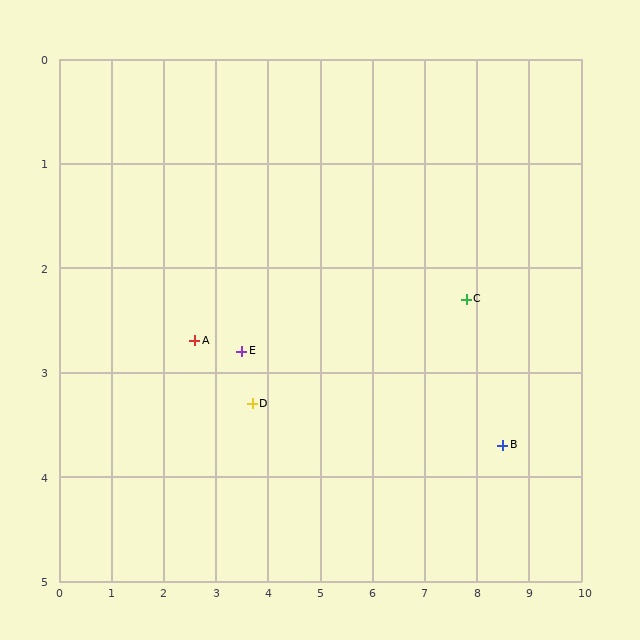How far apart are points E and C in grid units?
Points E and C are about 4.3 grid units apart.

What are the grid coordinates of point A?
Point A is at approximately (2.6, 2.7).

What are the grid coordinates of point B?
Point B is at approximately (8.5, 3.7).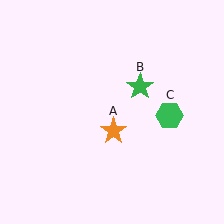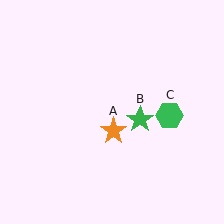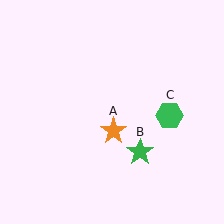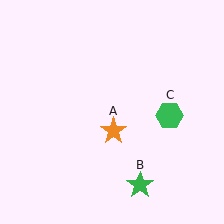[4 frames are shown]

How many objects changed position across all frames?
1 object changed position: green star (object B).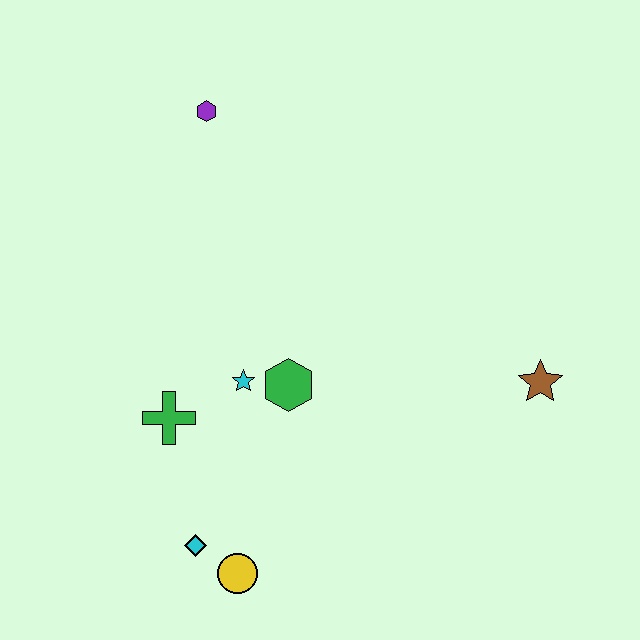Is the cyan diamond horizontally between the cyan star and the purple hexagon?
No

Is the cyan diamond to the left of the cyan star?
Yes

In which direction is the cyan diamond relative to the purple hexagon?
The cyan diamond is below the purple hexagon.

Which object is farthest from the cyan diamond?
The purple hexagon is farthest from the cyan diamond.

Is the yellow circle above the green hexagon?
No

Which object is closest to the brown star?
The green hexagon is closest to the brown star.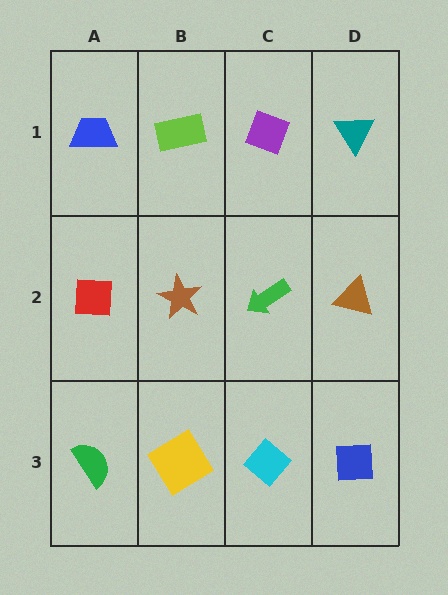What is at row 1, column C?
A purple diamond.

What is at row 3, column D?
A blue square.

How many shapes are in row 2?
4 shapes.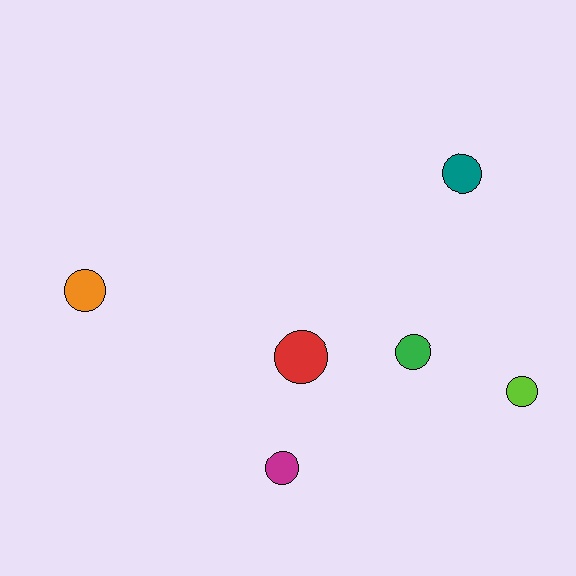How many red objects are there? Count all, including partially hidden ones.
There is 1 red object.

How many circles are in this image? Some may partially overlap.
There are 6 circles.